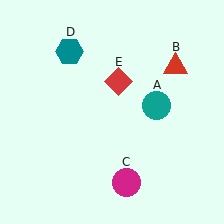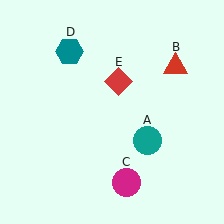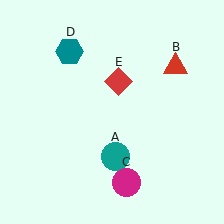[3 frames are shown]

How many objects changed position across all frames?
1 object changed position: teal circle (object A).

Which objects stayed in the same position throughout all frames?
Red triangle (object B) and magenta circle (object C) and teal hexagon (object D) and red diamond (object E) remained stationary.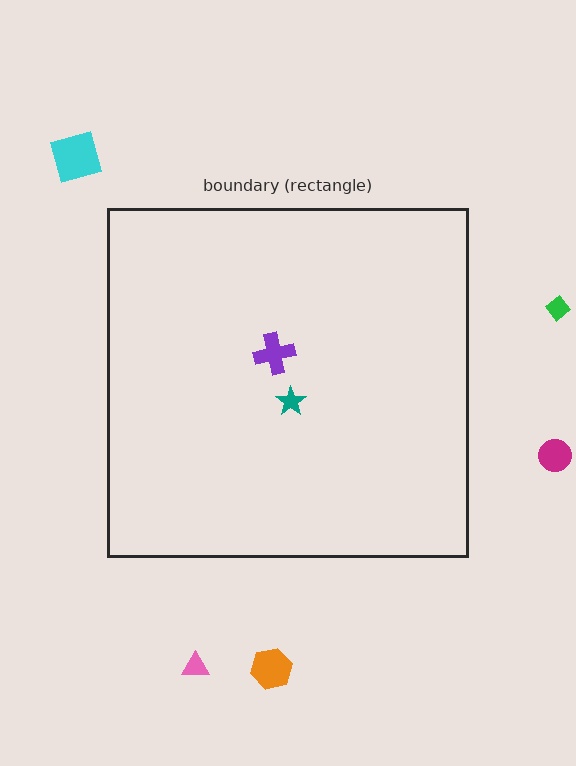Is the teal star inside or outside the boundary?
Inside.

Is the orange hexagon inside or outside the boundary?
Outside.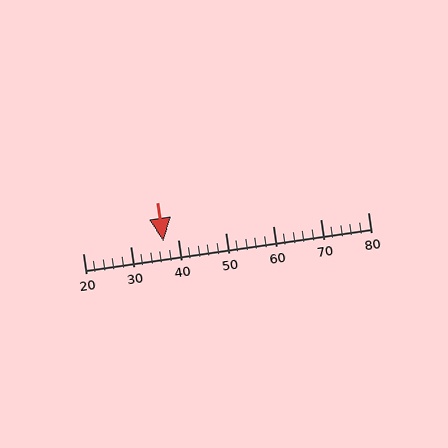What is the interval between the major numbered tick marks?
The major tick marks are spaced 10 units apart.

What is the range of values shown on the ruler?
The ruler shows values from 20 to 80.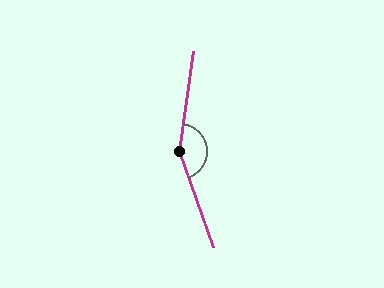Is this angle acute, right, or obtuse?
It is obtuse.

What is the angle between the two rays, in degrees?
Approximately 152 degrees.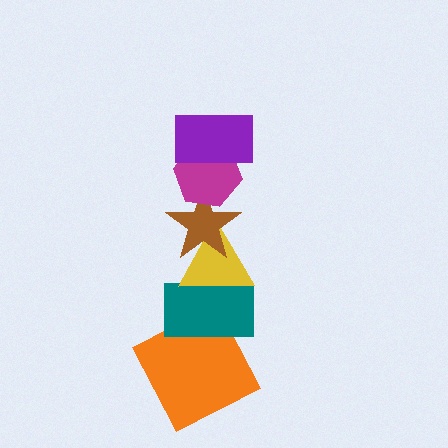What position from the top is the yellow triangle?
The yellow triangle is 4th from the top.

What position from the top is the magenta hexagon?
The magenta hexagon is 2nd from the top.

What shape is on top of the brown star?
The magenta hexagon is on top of the brown star.